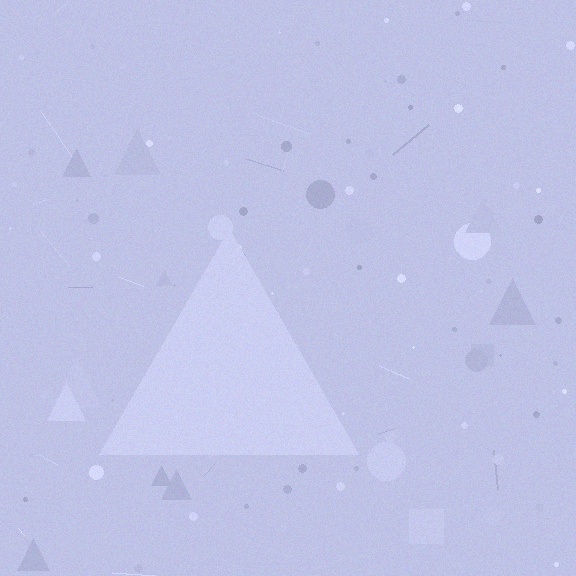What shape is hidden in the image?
A triangle is hidden in the image.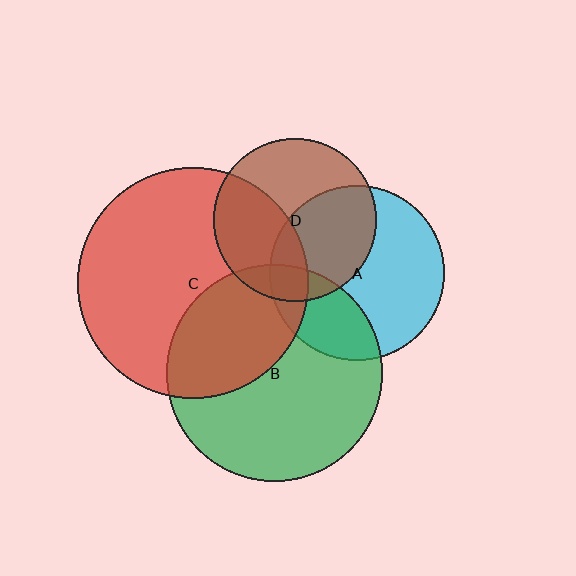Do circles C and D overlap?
Yes.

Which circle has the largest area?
Circle C (red).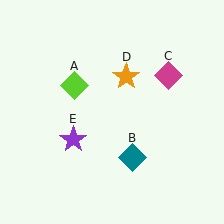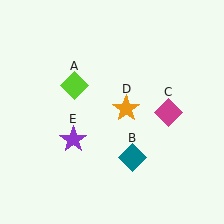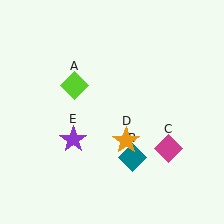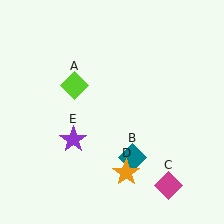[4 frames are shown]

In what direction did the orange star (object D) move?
The orange star (object D) moved down.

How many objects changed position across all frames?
2 objects changed position: magenta diamond (object C), orange star (object D).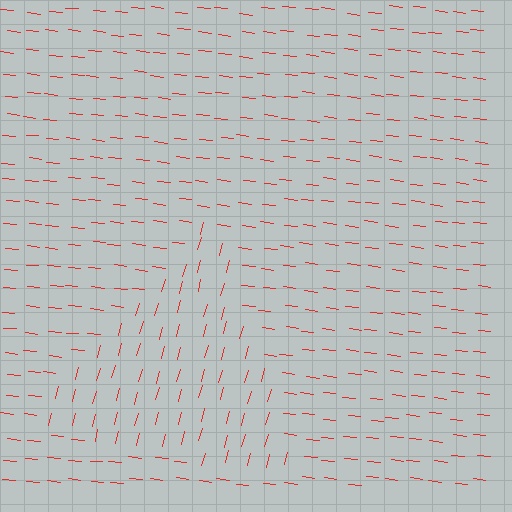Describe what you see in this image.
The image is filled with small red line segments. A triangle region in the image has lines oriented differently from the surrounding lines, creating a visible texture boundary.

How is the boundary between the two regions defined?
The boundary is defined purely by a change in line orientation (approximately 81 degrees difference). All lines are the same color and thickness.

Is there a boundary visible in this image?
Yes, there is a texture boundary formed by a change in line orientation.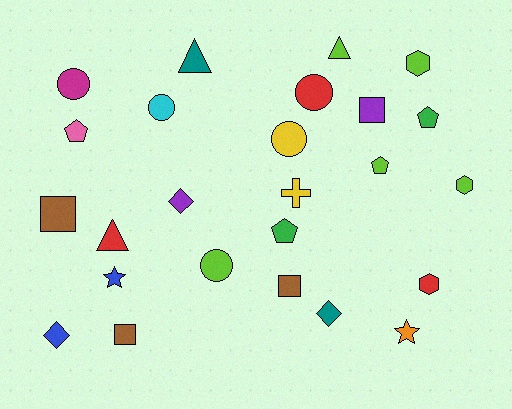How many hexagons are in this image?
There are 3 hexagons.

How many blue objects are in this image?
There are 2 blue objects.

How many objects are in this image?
There are 25 objects.